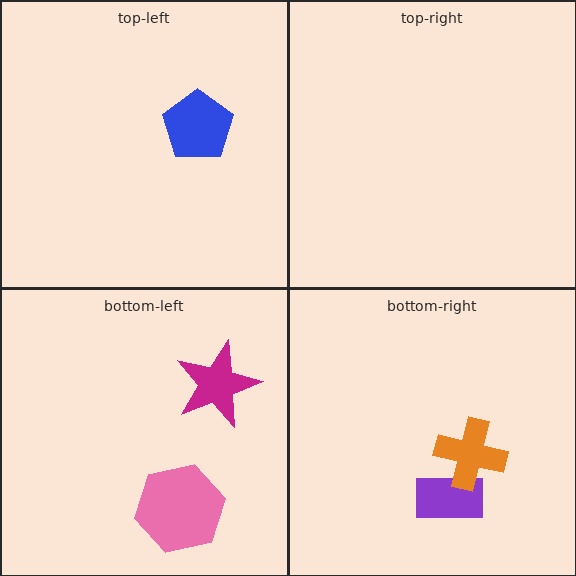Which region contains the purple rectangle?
The bottom-right region.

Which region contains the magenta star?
The bottom-left region.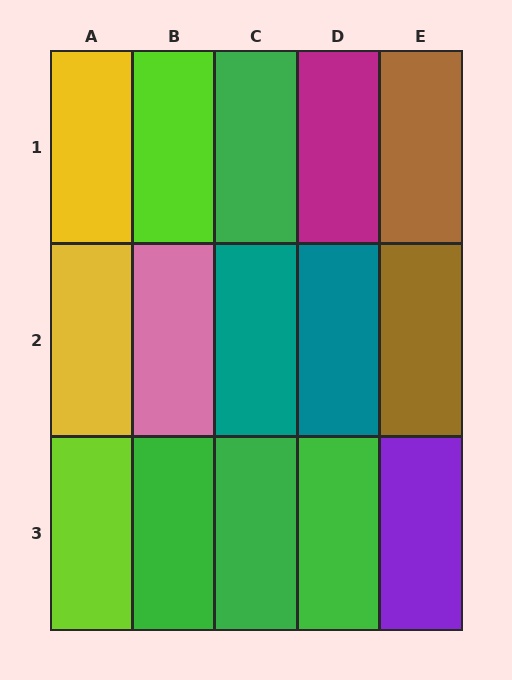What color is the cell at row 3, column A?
Lime.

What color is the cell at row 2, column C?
Teal.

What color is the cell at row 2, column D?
Teal.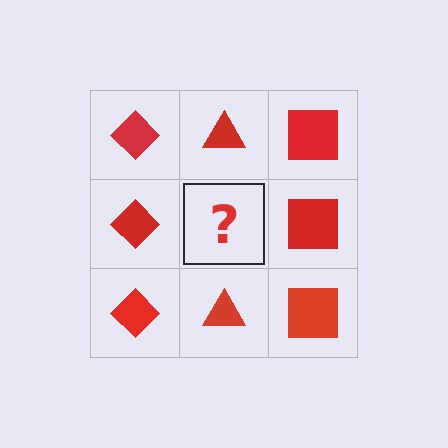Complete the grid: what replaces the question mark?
The question mark should be replaced with a red triangle.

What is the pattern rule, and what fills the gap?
The rule is that each column has a consistent shape. The gap should be filled with a red triangle.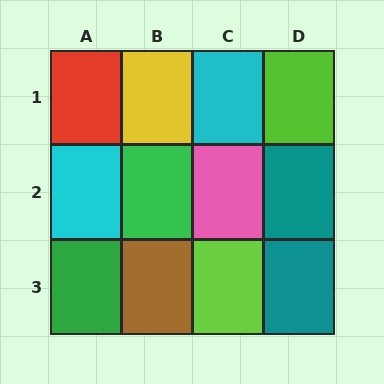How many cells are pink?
1 cell is pink.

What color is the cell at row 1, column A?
Red.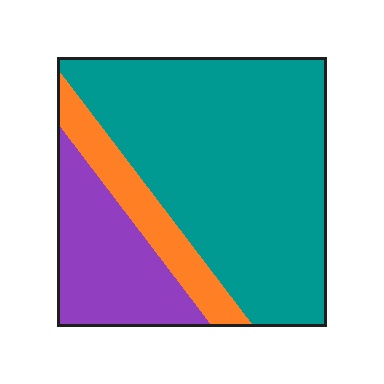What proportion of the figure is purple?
Purple covers 22% of the figure.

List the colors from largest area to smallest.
From largest to smallest: teal, purple, orange.